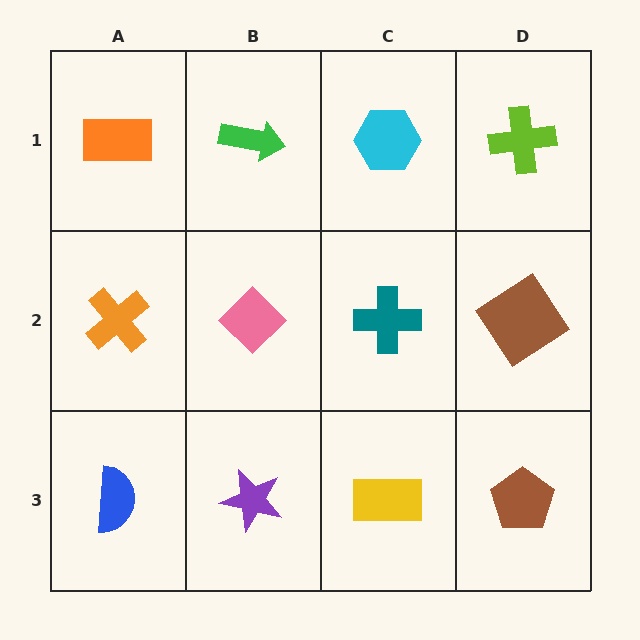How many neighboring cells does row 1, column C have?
3.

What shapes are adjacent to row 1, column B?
A pink diamond (row 2, column B), an orange rectangle (row 1, column A), a cyan hexagon (row 1, column C).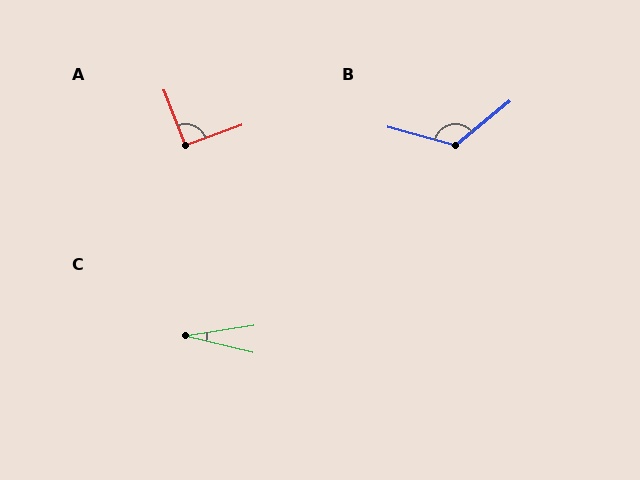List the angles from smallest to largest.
C (23°), A (91°), B (125°).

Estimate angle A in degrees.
Approximately 91 degrees.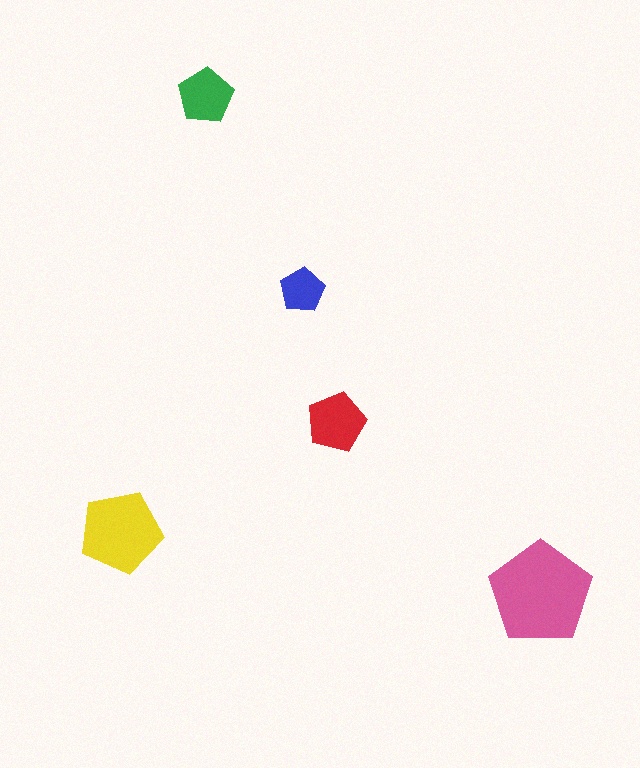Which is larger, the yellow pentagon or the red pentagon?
The yellow one.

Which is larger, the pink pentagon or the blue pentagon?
The pink one.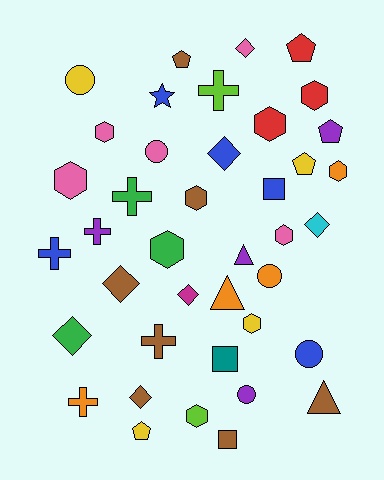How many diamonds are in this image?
There are 7 diamonds.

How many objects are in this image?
There are 40 objects.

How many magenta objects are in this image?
There is 1 magenta object.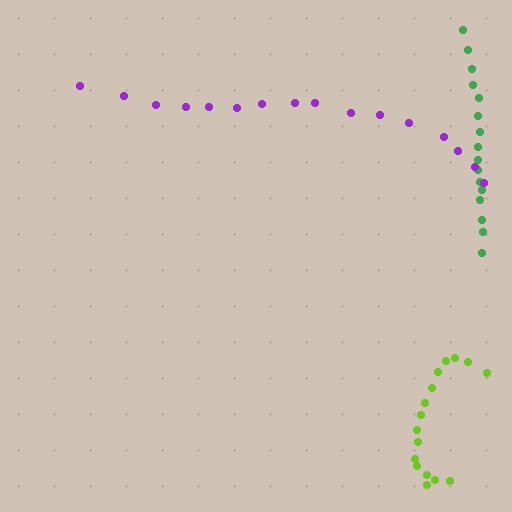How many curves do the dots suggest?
There are 3 distinct paths.